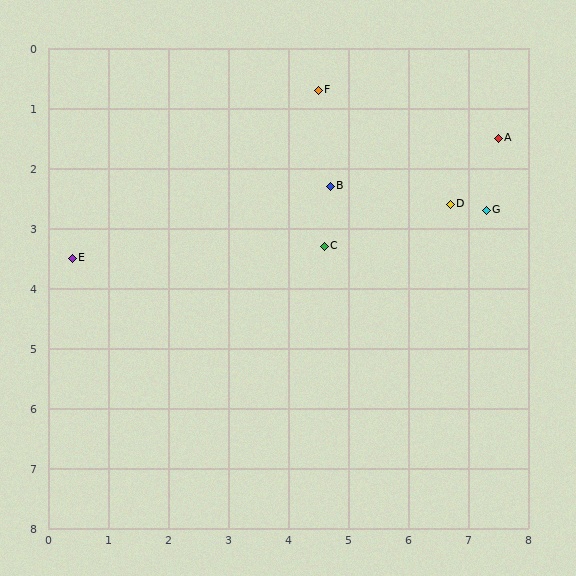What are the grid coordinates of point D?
Point D is at approximately (6.7, 2.6).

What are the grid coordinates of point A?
Point A is at approximately (7.5, 1.5).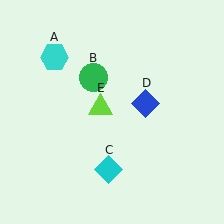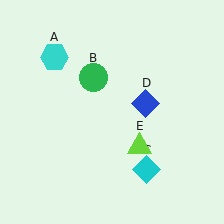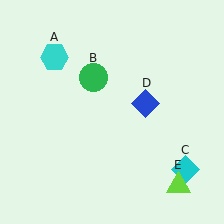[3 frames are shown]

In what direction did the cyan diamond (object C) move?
The cyan diamond (object C) moved right.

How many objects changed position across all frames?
2 objects changed position: cyan diamond (object C), lime triangle (object E).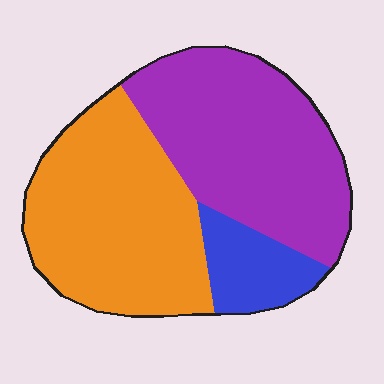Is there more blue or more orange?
Orange.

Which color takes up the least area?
Blue, at roughly 10%.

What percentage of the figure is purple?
Purple covers about 45% of the figure.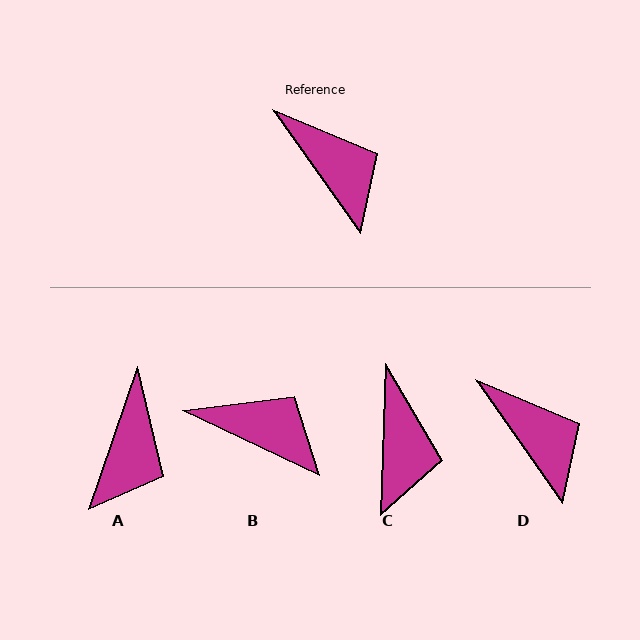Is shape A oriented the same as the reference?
No, it is off by about 54 degrees.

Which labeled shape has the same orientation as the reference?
D.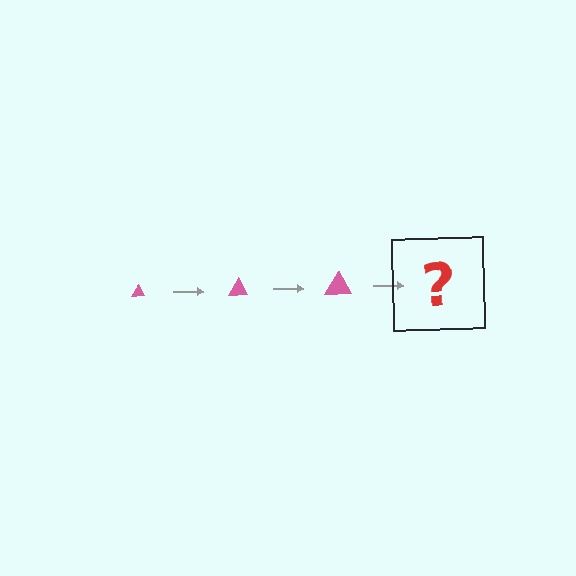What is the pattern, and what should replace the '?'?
The pattern is that the triangle gets progressively larger each step. The '?' should be a pink triangle, larger than the previous one.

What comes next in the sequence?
The next element should be a pink triangle, larger than the previous one.